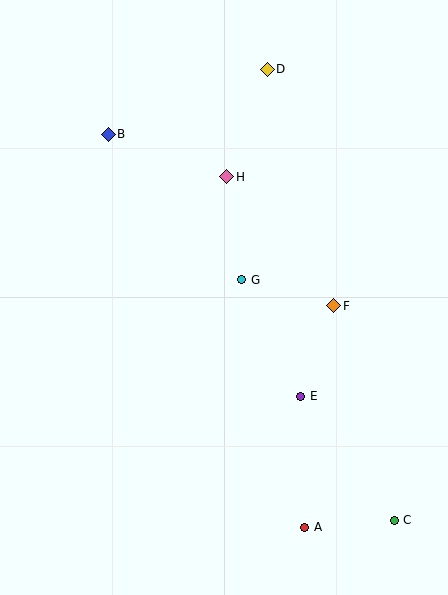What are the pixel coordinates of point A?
Point A is at (305, 527).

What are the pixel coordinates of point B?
Point B is at (108, 134).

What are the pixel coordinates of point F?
Point F is at (334, 306).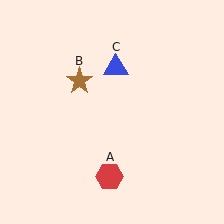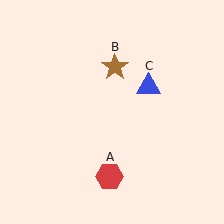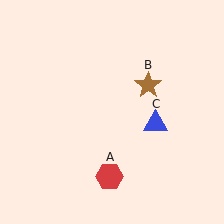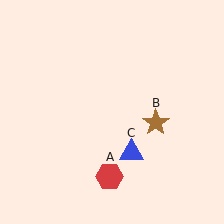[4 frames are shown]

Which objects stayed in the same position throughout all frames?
Red hexagon (object A) remained stationary.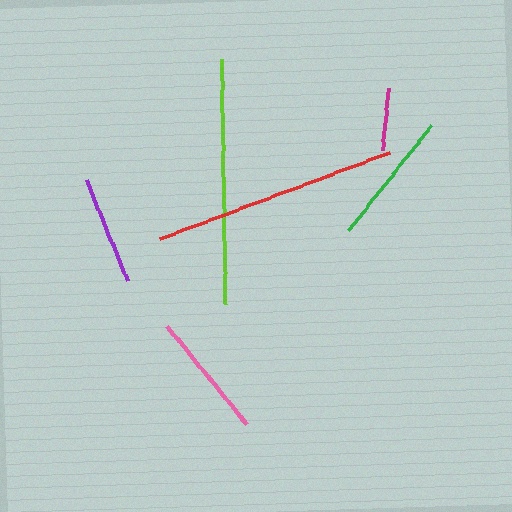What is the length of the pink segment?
The pink segment is approximately 127 pixels long.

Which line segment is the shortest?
The magenta line is the shortest at approximately 63 pixels.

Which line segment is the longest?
The red line is the longest at approximately 245 pixels.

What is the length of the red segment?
The red segment is approximately 245 pixels long.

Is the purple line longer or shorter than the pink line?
The pink line is longer than the purple line.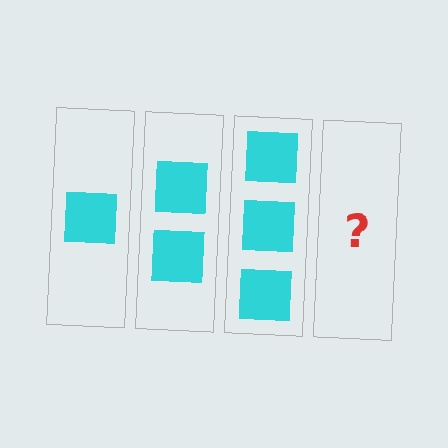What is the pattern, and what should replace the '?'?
The pattern is that each step adds one more square. The '?' should be 4 squares.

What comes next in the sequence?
The next element should be 4 squares.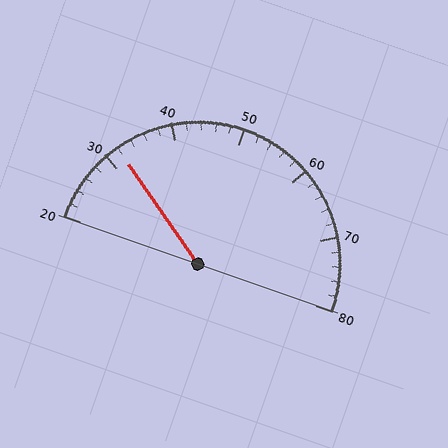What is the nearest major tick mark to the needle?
The nearest major tick mark is 30.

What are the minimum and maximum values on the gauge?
The gauge ranges from 20 to 80.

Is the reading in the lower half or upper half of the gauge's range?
The reading is in the lower half of the range (20 to 80).